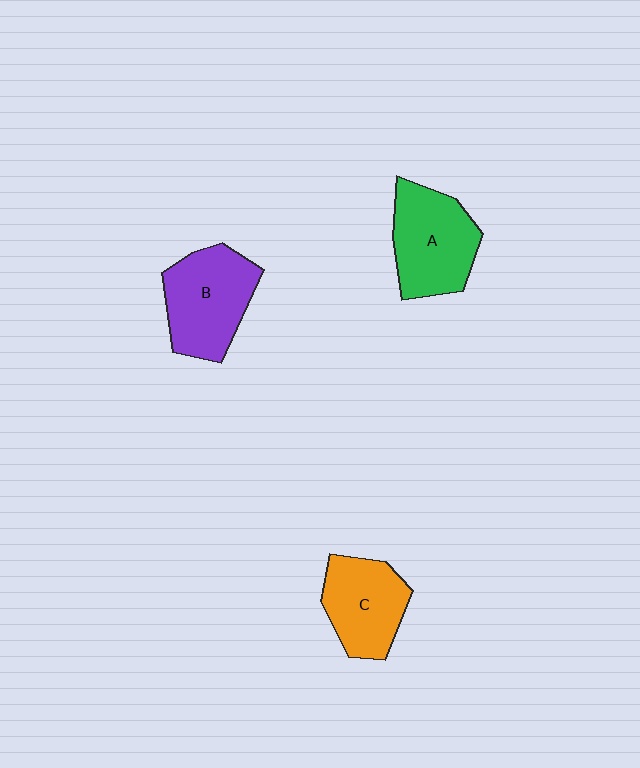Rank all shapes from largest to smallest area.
From largest to smallest: B (purple), A (green), C (orange).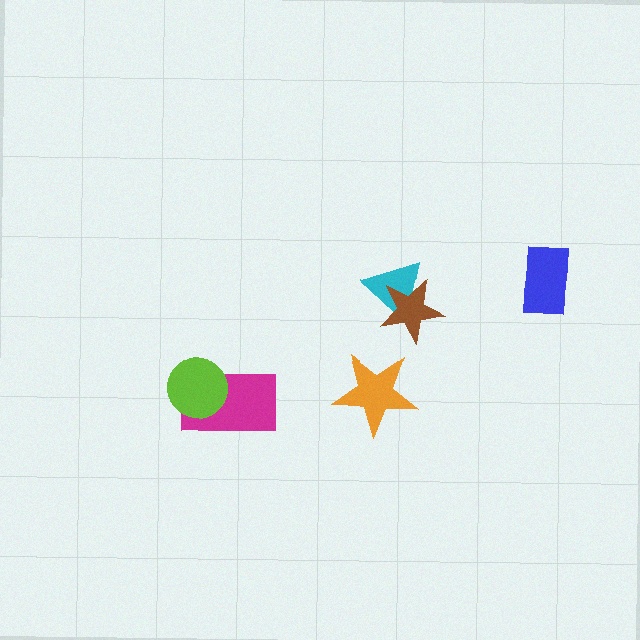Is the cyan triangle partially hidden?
Yes, it is partially covered by another shape.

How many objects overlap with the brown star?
1 object overlaps with the brown star.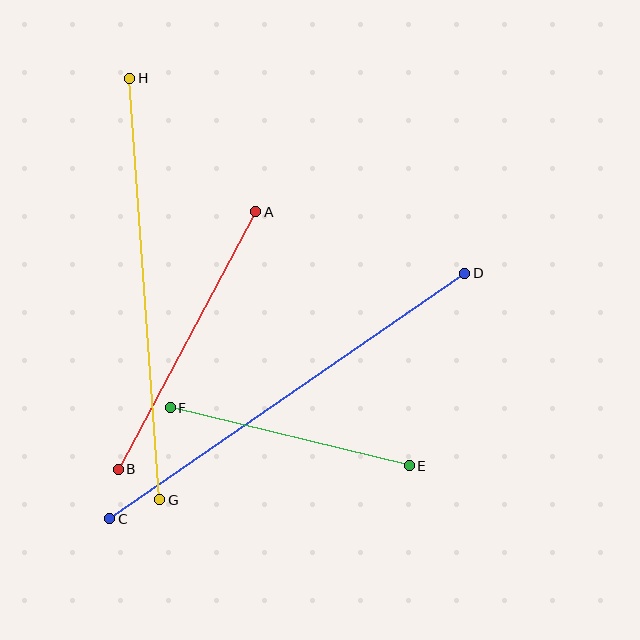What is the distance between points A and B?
The distance is approximately 292 pixels.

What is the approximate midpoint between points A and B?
The midpoint is at approximately (187, 340) pixels.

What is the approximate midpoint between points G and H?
The midpoint is at approximately (145, 289) pixels.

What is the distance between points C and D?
The distance is approximately 432 pixels.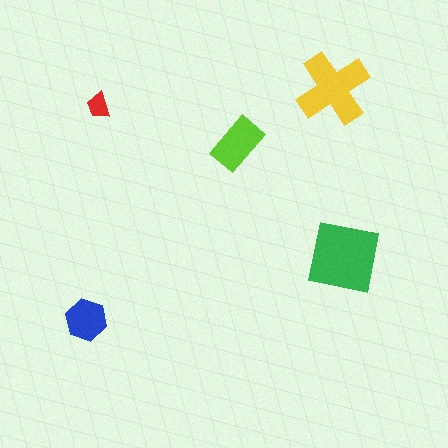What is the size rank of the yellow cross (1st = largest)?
2nd.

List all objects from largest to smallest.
The green square, the yellow cross, the lime rectangle, the blue hexagon, the red trapezoid.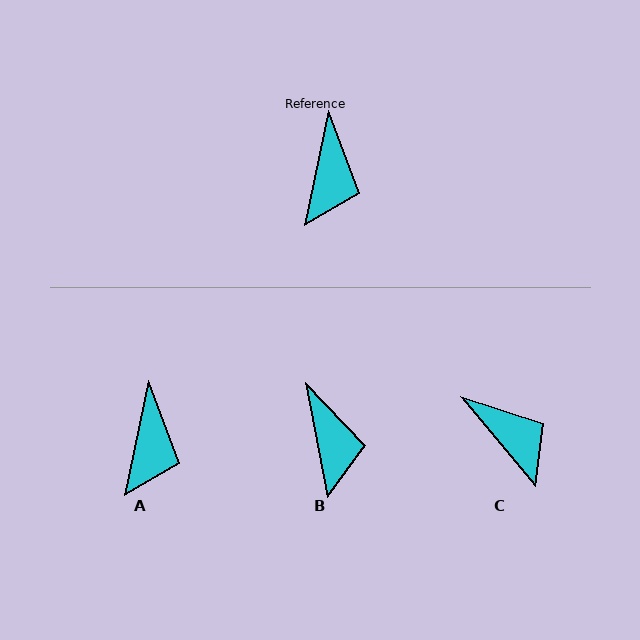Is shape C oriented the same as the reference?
No, it is off by about 52 degrees.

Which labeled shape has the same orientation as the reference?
A.